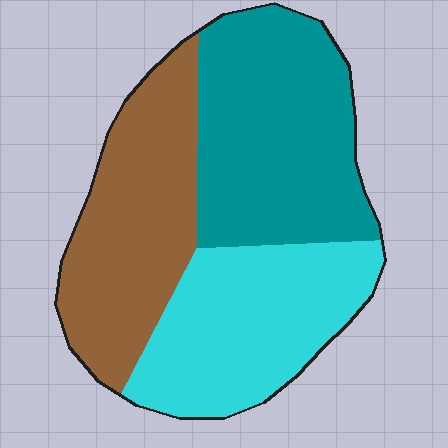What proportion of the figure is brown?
Brown takes up about one third (1/3) of the figure.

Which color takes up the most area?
Teal, at roughly 35%.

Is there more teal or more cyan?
Teal.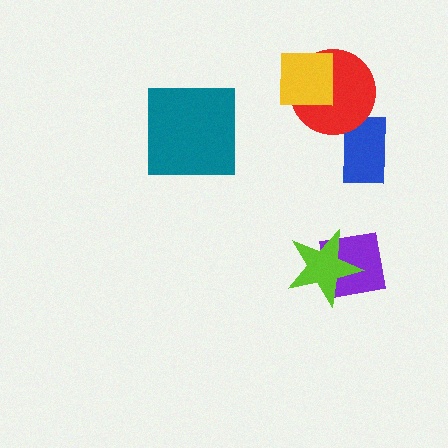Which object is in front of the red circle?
The yellow square is in front of the red circle.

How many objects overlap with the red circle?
2 objects overlap with the red circle.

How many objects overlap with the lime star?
1 object overlaps with the lime star.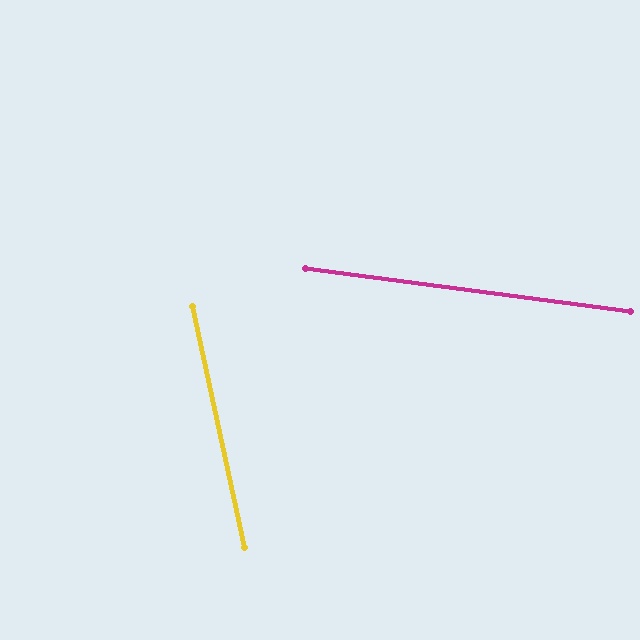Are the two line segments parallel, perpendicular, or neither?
Neither parallel nor perpendicular — they differ by about 70°.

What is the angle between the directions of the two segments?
Approximately 70 degrees.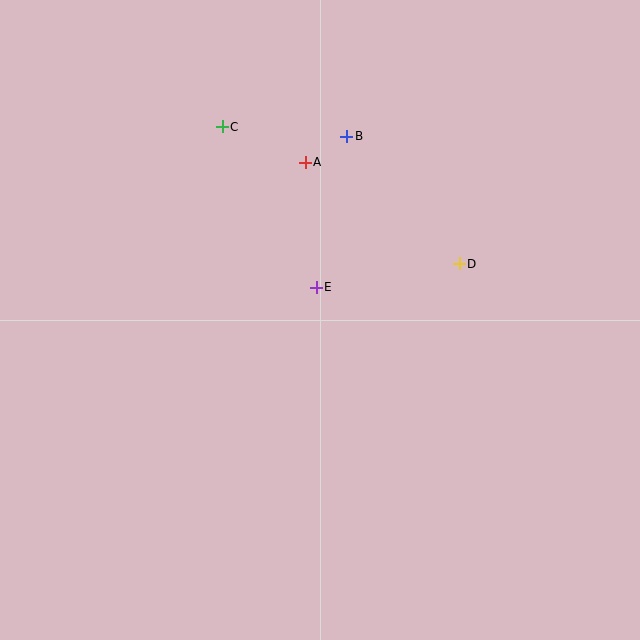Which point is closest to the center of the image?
Point E at (316, 287) is closest to the center.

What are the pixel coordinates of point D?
Point D is at (459, 264).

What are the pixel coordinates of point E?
Point E is at (316, 287).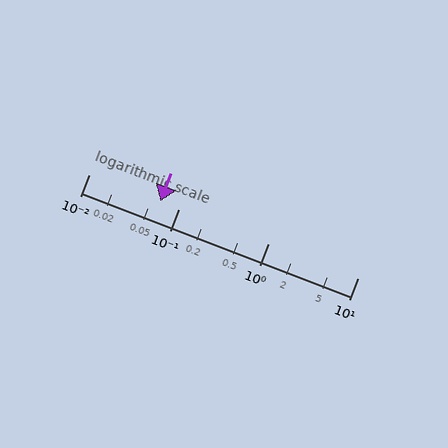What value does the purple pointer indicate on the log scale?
The pointer indicates approximately 0.063.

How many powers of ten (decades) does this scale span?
The scale spans 3 decades, from 0.01 to 10.